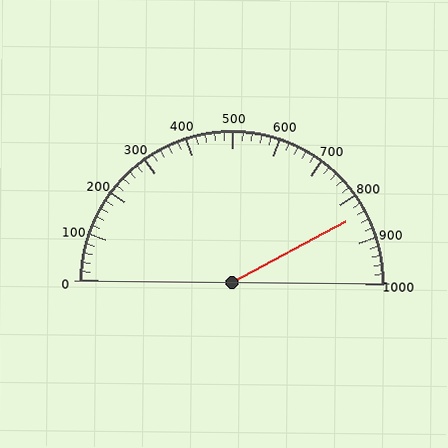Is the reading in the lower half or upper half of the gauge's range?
The reading is in the upper half of the range (0 to 1000).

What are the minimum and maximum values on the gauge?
The gauge ranges from 0 to 1000.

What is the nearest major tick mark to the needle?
The nearest major tick mark is 800.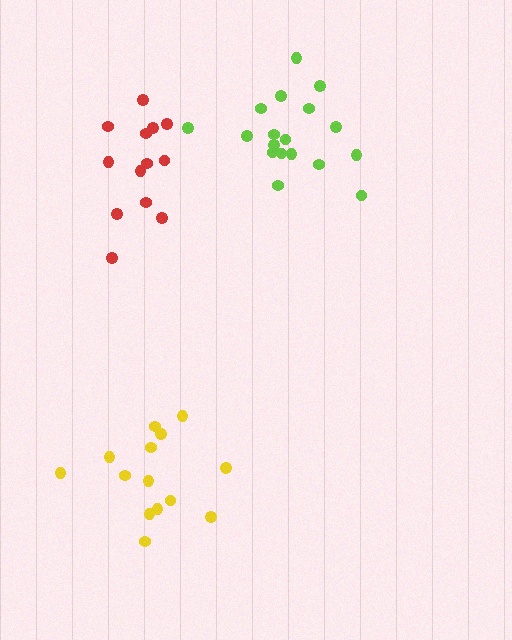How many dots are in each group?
Group 1: 18 dots, Group 2: 14 dots, Group 3: 13 dots (45 total).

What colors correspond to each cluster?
The clusters are colored: lime, yellow, red.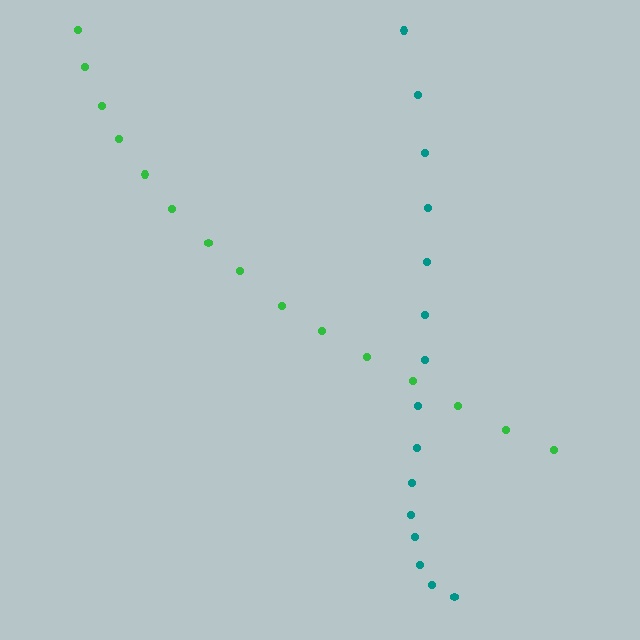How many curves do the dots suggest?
There are 2 distinct paths.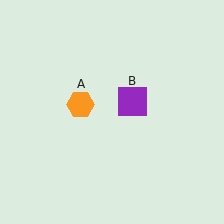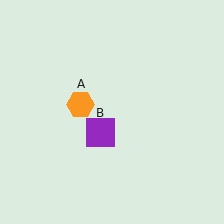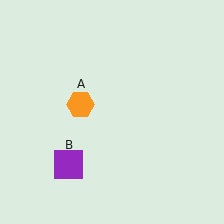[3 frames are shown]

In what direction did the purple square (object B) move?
The purple square (object B) moved down and to the left.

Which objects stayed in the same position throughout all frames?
Orange hexagon (object A) remained stationary.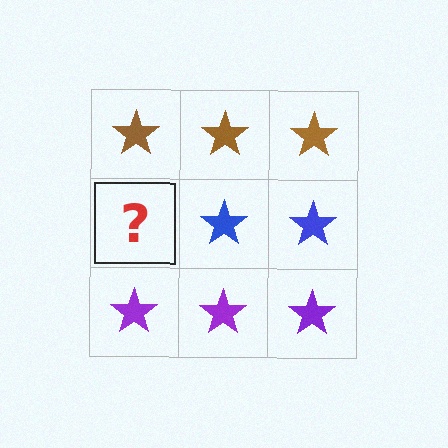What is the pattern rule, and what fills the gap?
The rule is that each row has a consistent color. The gap should be filled with a blue star.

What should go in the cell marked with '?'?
The missing cell should contain a blue star.